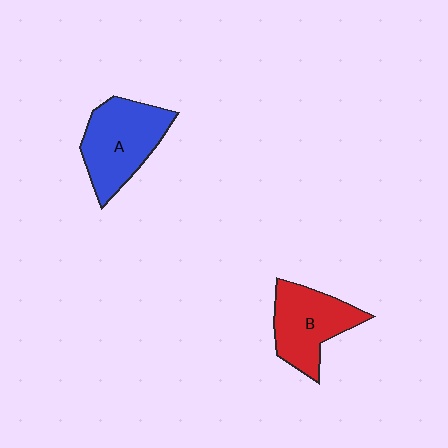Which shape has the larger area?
Shape A (blue).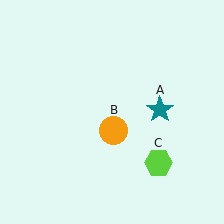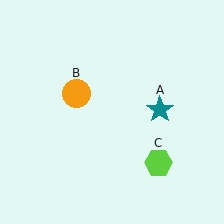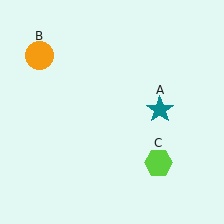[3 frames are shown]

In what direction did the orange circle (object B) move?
The orange circle (object B) moved up and to the left.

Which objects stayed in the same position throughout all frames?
Teal star (object A) and lime hexagon (object C) remained stationary.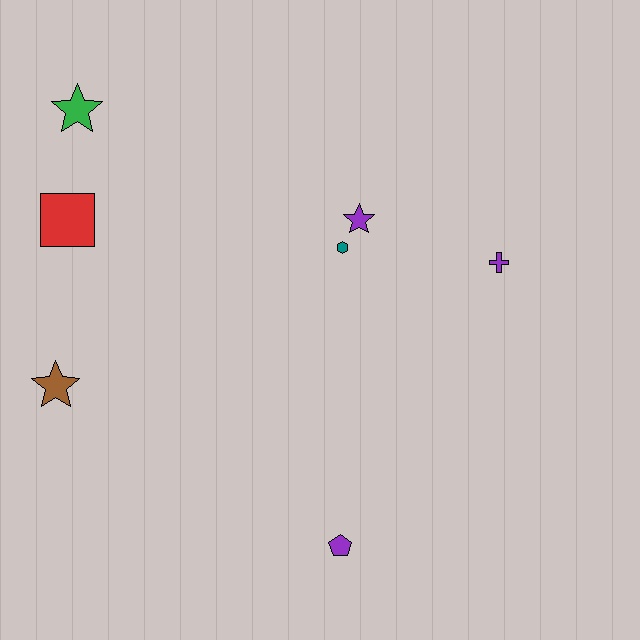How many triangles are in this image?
There are no triangles.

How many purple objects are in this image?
There are 3 purple objects.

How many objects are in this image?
There are 7 objects.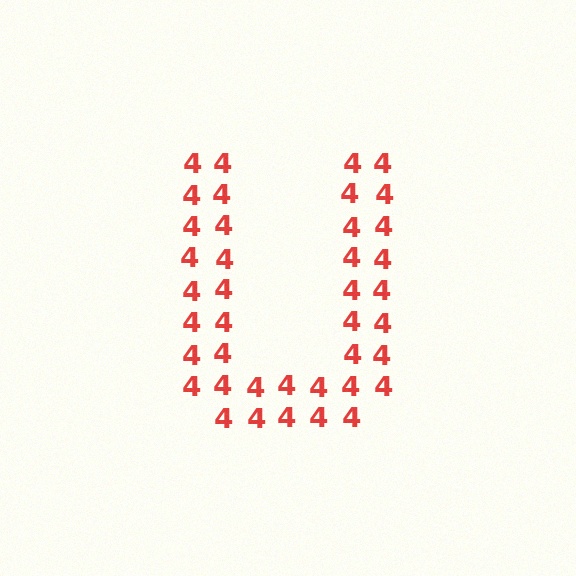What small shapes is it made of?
It is made of small digit 4's.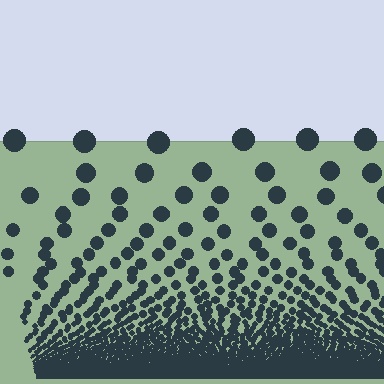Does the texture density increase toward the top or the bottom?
Density increases toward the bottom.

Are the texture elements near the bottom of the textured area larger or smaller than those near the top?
Smaller. The gradient is inverted — elements near the bottom are smaller and denser.